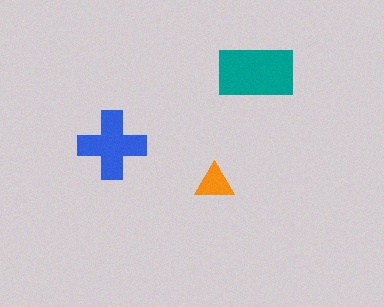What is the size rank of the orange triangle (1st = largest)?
3rd.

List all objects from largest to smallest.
The teal rectangle, the blue cross, the orange triangle.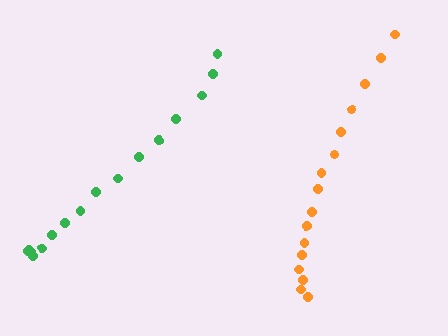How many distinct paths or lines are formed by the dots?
There are 2 distinct paths.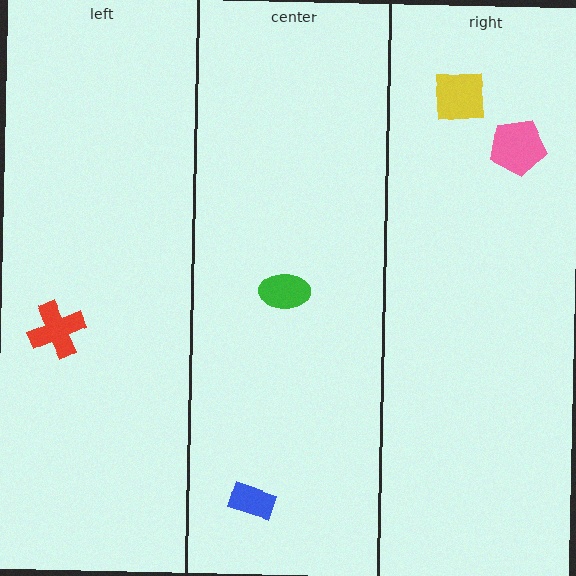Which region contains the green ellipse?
The center region.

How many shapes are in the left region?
1.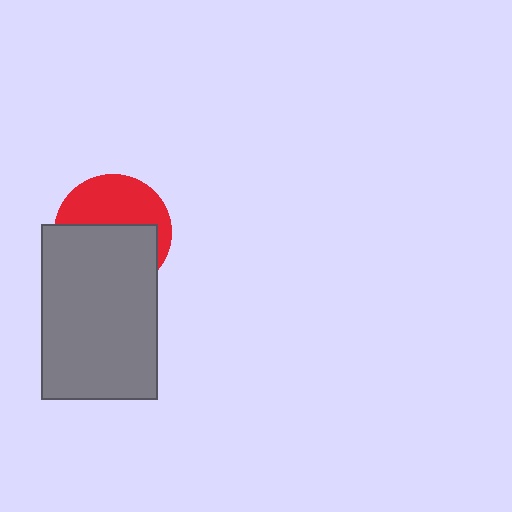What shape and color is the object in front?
The object in front is a gray rectangle.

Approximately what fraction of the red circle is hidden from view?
Roughly 55% of the red circle is hidden behind the gray rectangle.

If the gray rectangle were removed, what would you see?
You would see the complete red circle.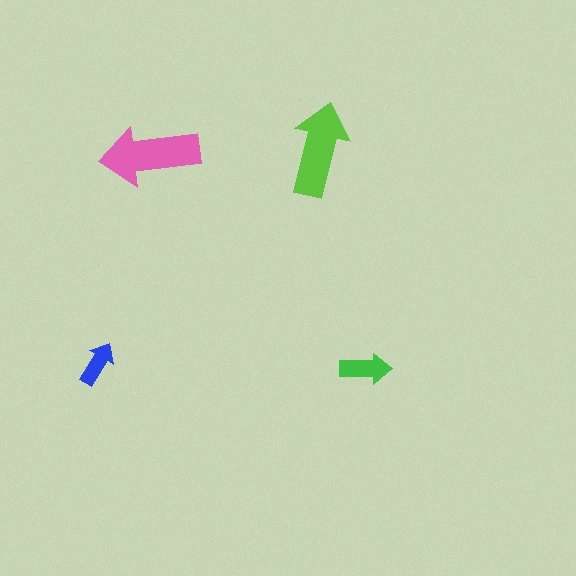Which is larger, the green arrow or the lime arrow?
The lime one.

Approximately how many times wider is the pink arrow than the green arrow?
About 2 times wider.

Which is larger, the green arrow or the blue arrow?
The green one.